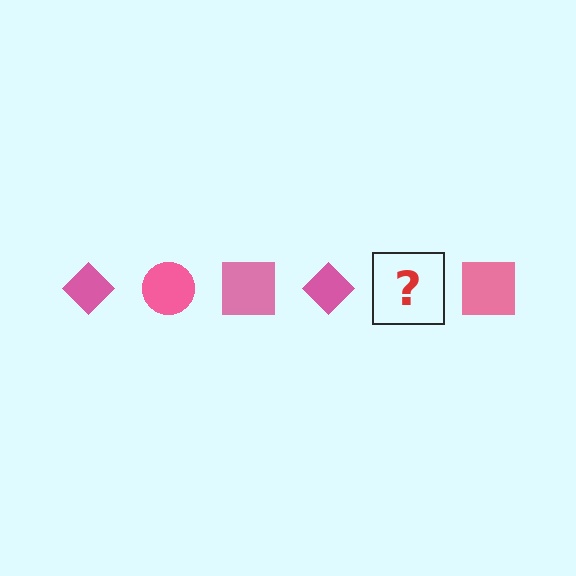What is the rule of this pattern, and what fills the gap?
The rule is that the pattern cycles through diamond, circle, square shapes in pink. The gap should be filled with a pink circle.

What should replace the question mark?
The question mark should be replaced with a pink circle.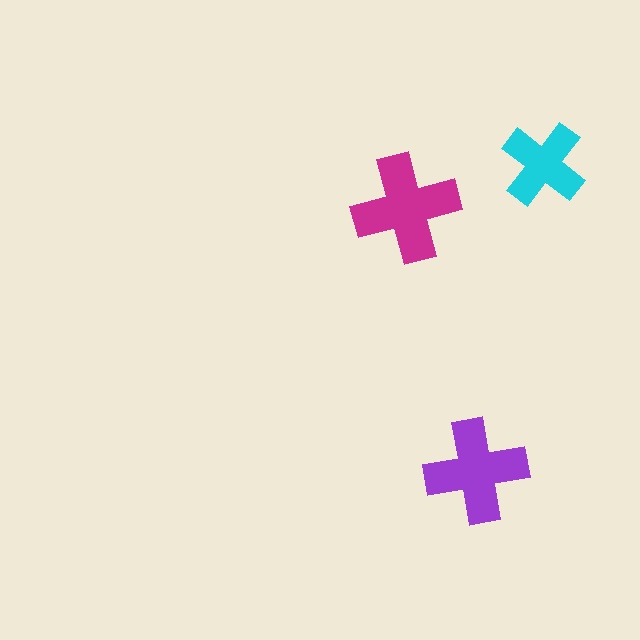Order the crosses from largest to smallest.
the magenta one, the purple one, the cyan one.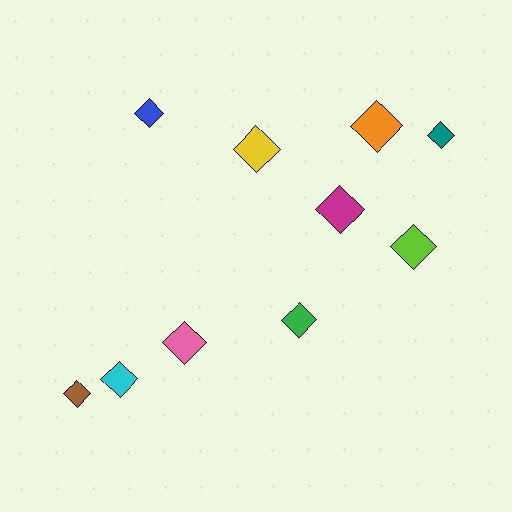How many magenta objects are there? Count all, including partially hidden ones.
There is 1 magenta object.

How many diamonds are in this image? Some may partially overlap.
There are 10 diamonds.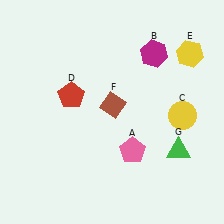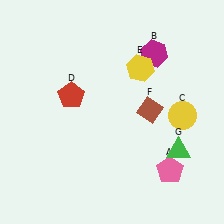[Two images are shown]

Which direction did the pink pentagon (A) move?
The pink pentagon (A) moved right.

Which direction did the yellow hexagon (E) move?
The yellow hexagon (E) moved left.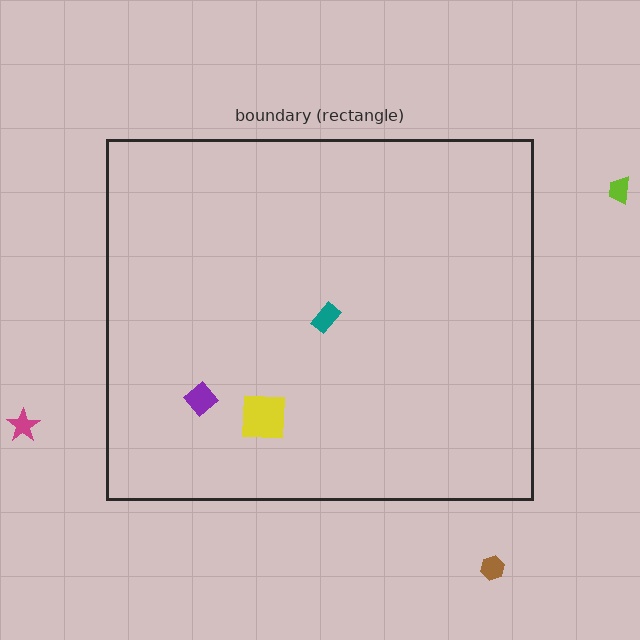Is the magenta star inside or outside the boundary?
Outside.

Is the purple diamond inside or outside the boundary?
Inside.